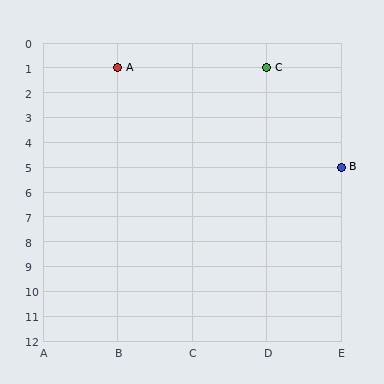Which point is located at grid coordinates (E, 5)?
Point B is at (E, 5).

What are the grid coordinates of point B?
Point B is at grid coordinates (E, 5).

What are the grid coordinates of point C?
Point C is at grid coordinates (D, 1).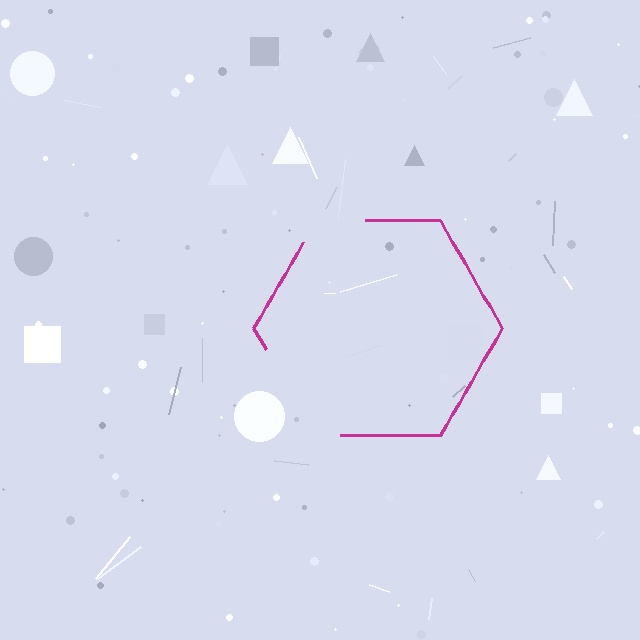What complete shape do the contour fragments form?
The contour fragments form a hexagon.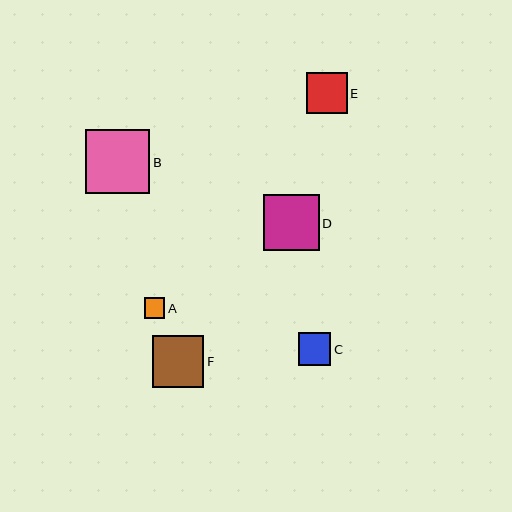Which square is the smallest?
Square A is the smallest with a size of approximately 21 pixels.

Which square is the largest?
Square B is the largest with a size of approximately 64 pixels.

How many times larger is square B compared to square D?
Square B is approximately 1.1 times the size of square D.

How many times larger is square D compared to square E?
Square D is approximately 1.4 times the size of square E.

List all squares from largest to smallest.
From largest to smallest: B, D, F, E, C, A.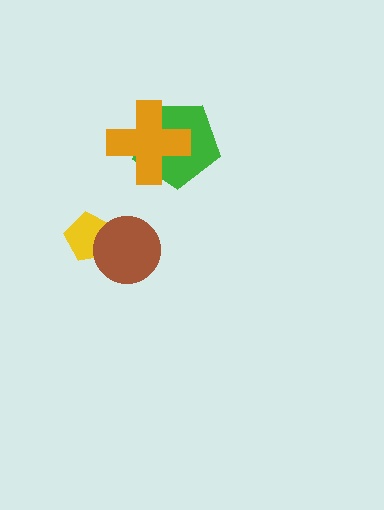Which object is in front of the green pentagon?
The orange cross is in front of the green pentagon.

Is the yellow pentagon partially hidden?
Yes, it is partially covered by another shape.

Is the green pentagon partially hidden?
Yes, it is partially covered by another shape.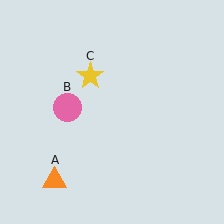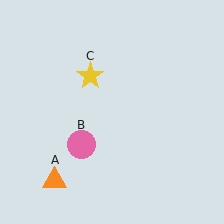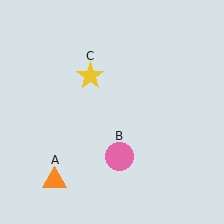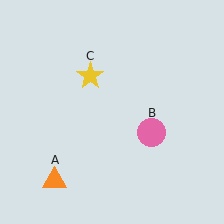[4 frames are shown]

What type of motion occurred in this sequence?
The pink circle (object B) rotated counterclockwise around the center of the scene.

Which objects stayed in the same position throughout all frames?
Orange triangle (object A) and yellow star (object C) remained stationary.